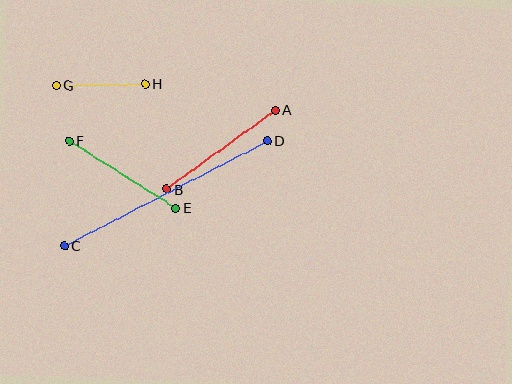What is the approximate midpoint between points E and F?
The midpoint is at approximately (123, 174) pixels.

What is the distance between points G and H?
The distance is approximately 89 pixels.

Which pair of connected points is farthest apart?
Points C and D are farthest apart.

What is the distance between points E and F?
The distance is approximately 127 pixels.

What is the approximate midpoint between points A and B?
The midpoint is at approximately (221, 150) pixels.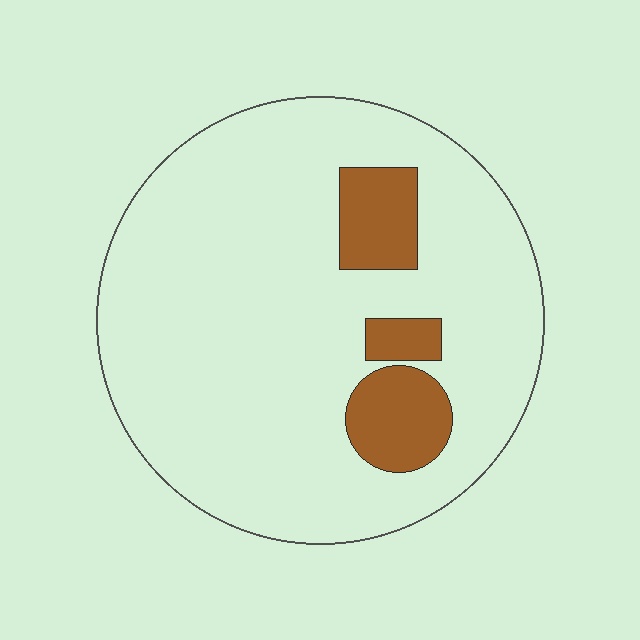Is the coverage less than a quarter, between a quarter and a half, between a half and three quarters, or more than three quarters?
Less than a quarter.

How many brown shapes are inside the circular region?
3.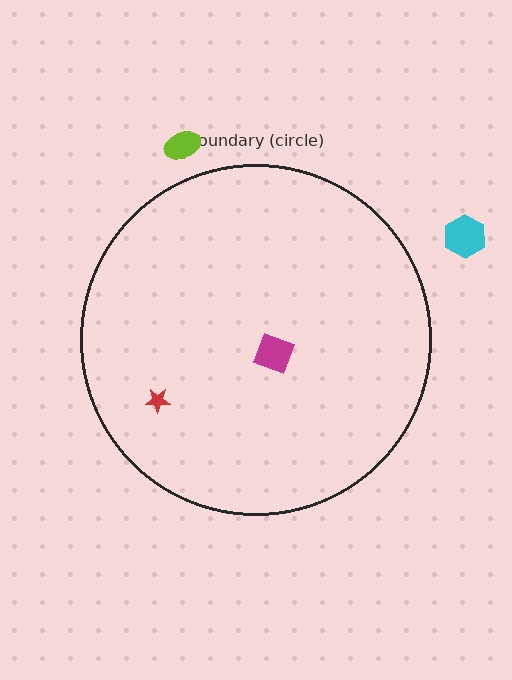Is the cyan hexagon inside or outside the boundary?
Outside.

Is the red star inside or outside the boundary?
Inside.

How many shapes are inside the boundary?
2 inside, 2 outside.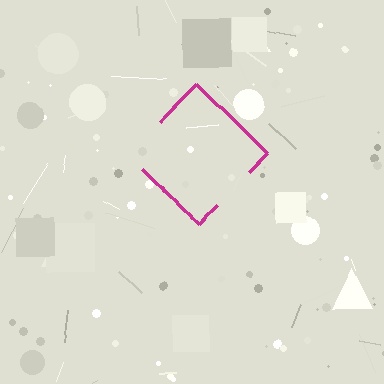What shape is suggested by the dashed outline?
The dashed outline suggests a diamond.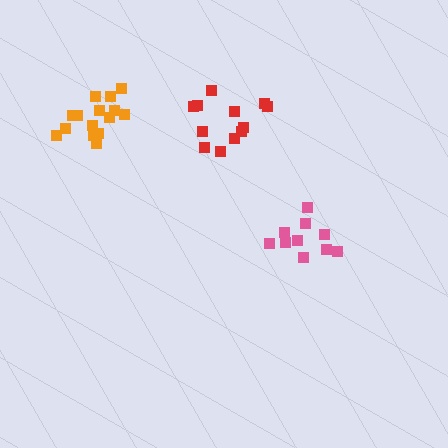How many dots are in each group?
Group 1: 12 dots, Group 2: 10 dots, Group 3: 15 dots (37 total).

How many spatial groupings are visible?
There are 3 spatial groupings.